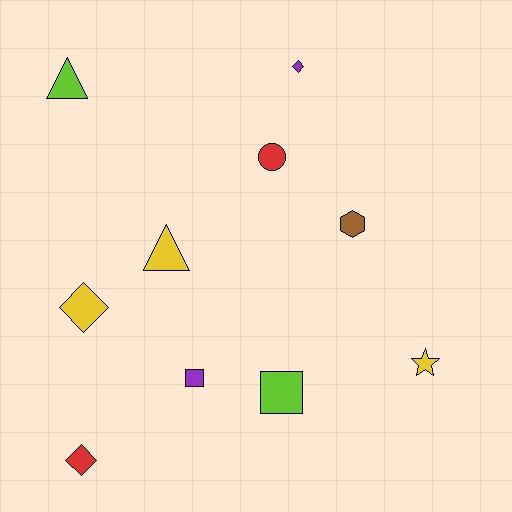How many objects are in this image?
There are 10 objects.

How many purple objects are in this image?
There are 2 purple objects.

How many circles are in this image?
There is 1 circle.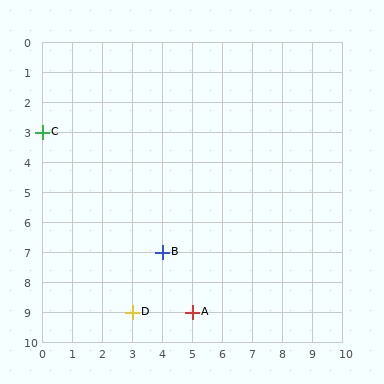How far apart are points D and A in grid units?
Points D and A are 2 columns apart.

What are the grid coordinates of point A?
Point A is at grid coordinates (5, 9).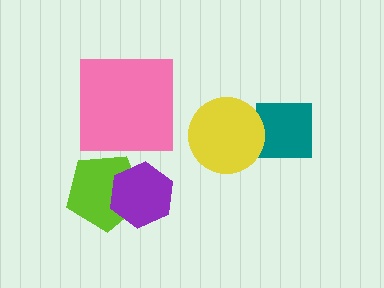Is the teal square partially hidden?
Yes, it is partially covered by another shape.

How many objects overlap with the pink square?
0 objects overlap with the pink square.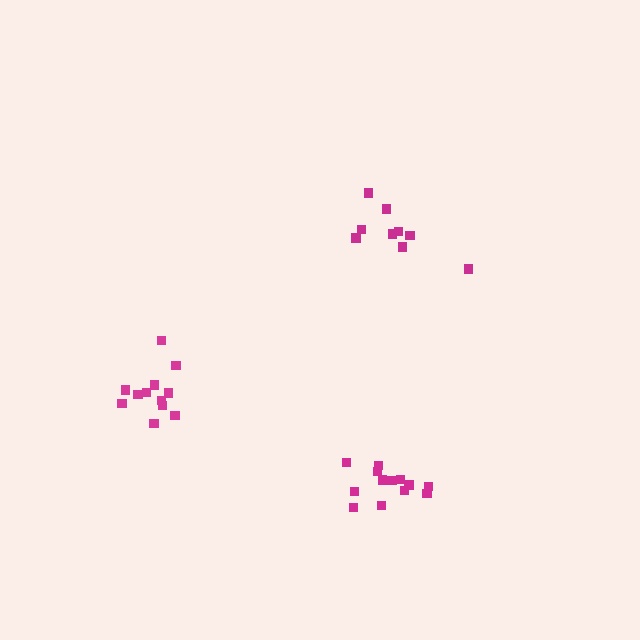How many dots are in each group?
Group 1: 9 dots, Group 2: 13 dots, Group 3: 12 dots (34 total).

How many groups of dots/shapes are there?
There are 3 groups.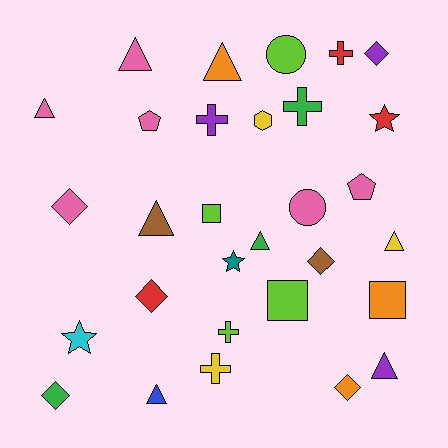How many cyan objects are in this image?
There is 1 cyan object.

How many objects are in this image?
There are 30 objects.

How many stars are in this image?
There are 3 stars.